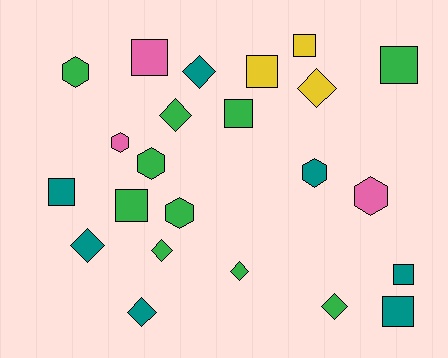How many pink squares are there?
There is 1 pink square.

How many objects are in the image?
There are 23 objects.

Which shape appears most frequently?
Square, with 9 objects.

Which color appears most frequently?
Green, with 10 objects.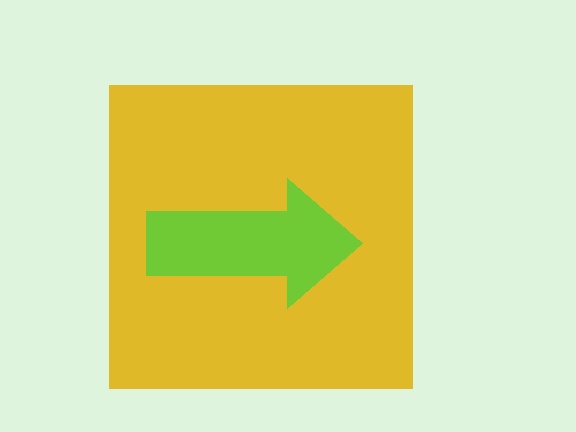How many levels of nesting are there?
2.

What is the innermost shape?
The lime arrow.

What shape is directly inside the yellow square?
The lime arrow.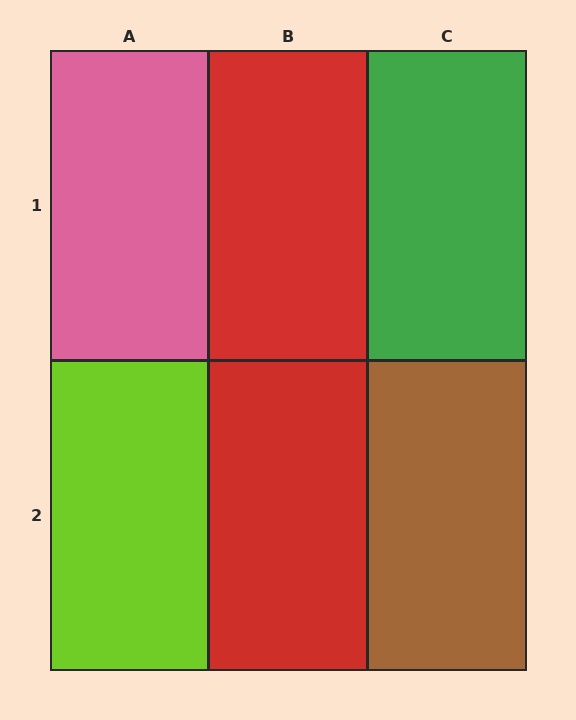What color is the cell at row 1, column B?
Red.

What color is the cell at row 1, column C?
Green.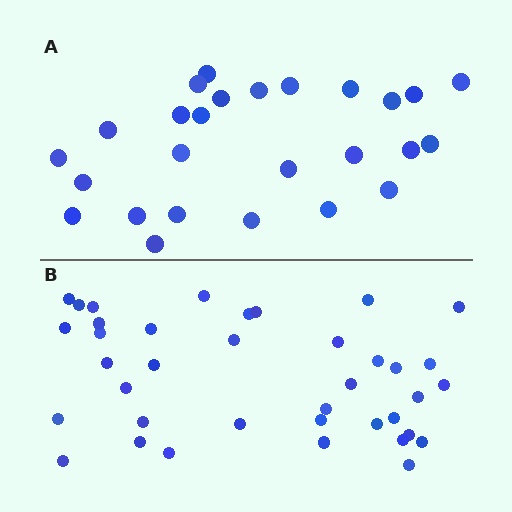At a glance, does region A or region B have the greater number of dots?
Region B (the bottom region) has more dots.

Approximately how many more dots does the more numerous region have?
Region B has roughly 12 or so more dots than region A.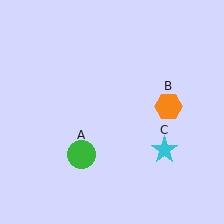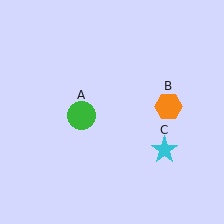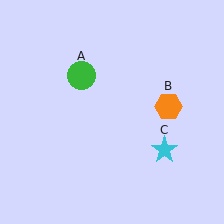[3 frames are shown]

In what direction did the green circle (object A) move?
The green circle (object A) moved up.